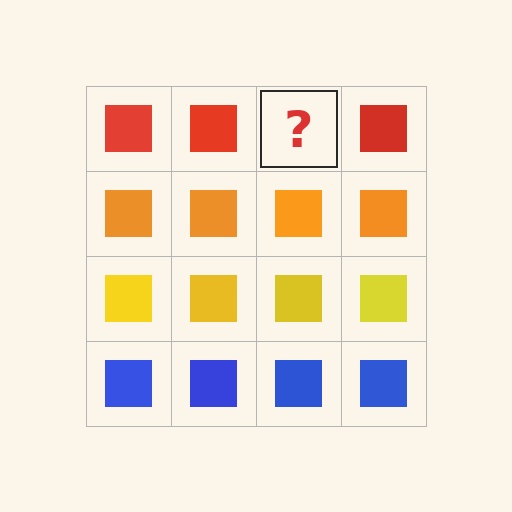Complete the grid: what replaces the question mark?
The question mark should be replaced with a red square.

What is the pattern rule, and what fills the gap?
The rule is that each row has a consistent color. The gap should be filled with a red square.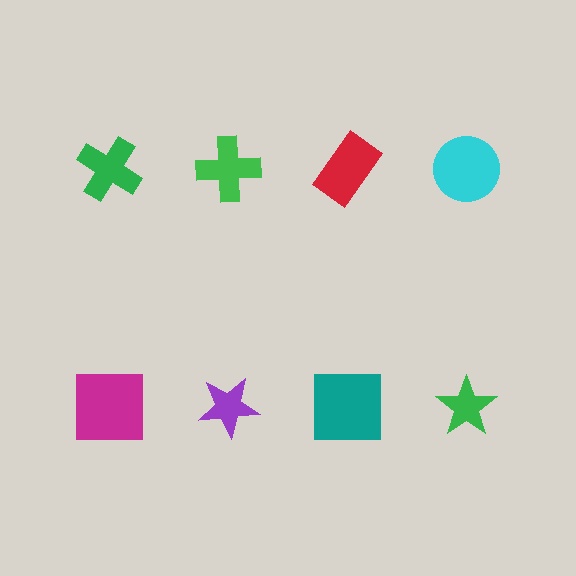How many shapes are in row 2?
4 shapes.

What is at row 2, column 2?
A purple star.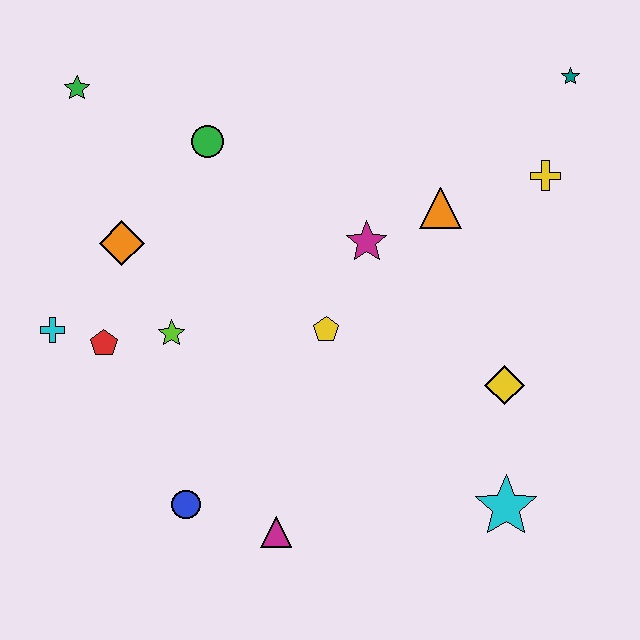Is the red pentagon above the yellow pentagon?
No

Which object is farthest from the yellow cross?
The cyan cross is farthest from the yellow cross.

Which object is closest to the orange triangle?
The magenta star is closest to the orange triangle.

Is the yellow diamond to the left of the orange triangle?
No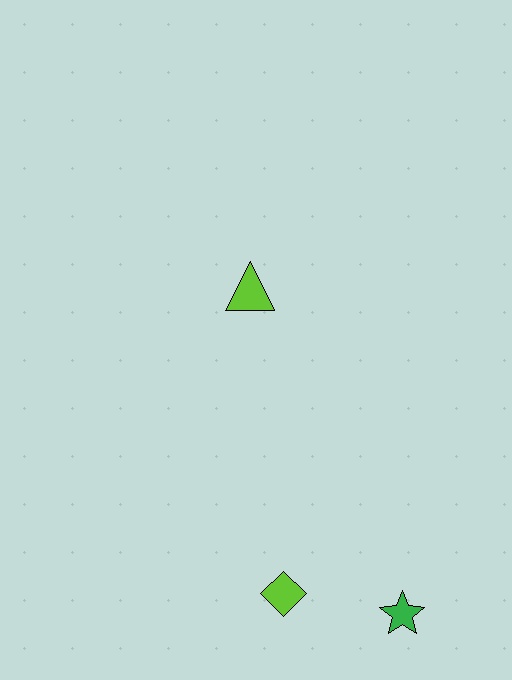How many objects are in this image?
There are 3 objects.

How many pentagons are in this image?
There are no pentagons.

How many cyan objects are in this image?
There are no cyan objects.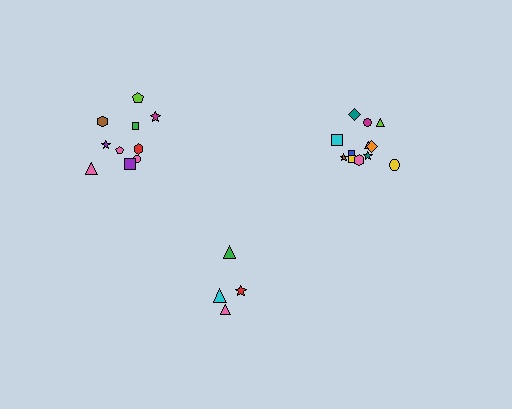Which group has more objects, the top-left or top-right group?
The top-right group.